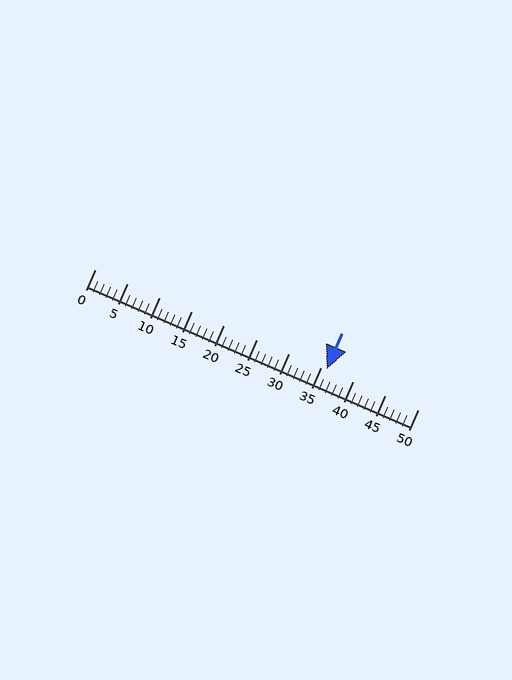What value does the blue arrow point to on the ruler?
The blue arrow points to approximately 36.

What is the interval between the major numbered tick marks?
The major tick marks are spaced 5 units apart.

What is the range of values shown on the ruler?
The ruler shows values from 0 to 50.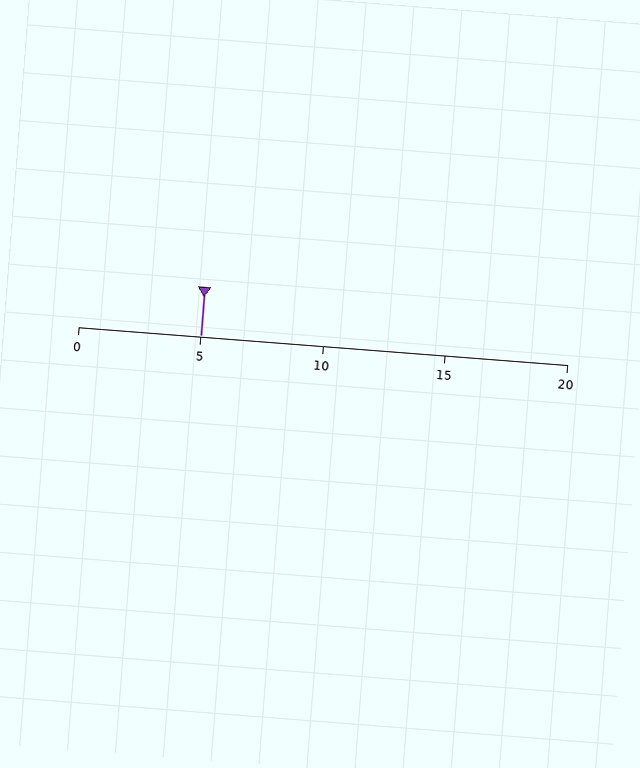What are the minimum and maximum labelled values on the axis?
The axis runs from 0 to 20.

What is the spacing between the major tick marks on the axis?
The major ticks are spaced 5 apart.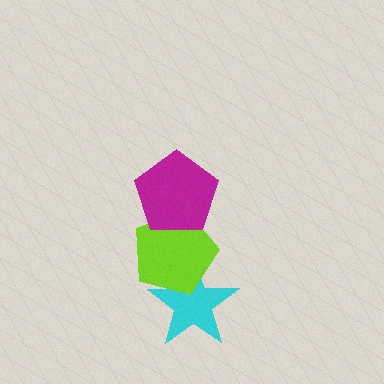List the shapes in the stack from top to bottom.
From top to bottom: the magenta pentagon, the lime pentagon, the cyan star.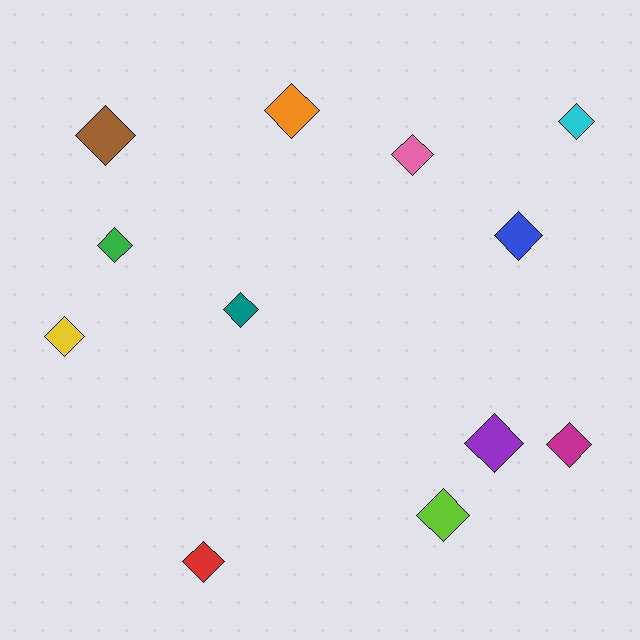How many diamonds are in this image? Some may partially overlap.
There are 12 diamonds.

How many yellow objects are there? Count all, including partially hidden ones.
There is 1 yellow object.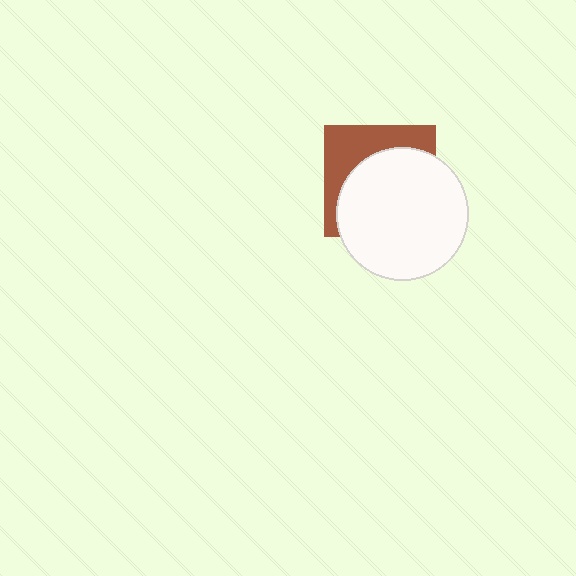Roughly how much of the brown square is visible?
A small part of it is visible (roughly 37%).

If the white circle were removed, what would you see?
You would see the complete brown square.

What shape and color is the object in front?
The object in front is a white circle.